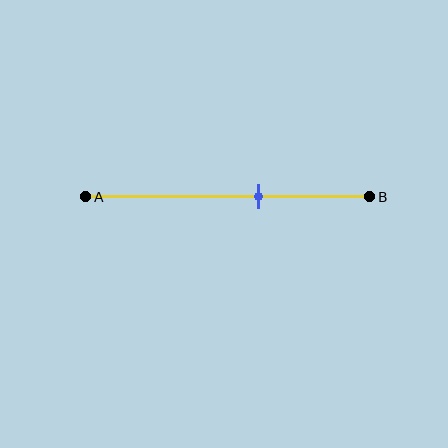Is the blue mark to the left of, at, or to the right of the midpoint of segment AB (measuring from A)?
The blue mark is to the right of the midpoint of segment AB.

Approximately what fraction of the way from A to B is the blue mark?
The blue mark is approximately 60% of the way from A to B.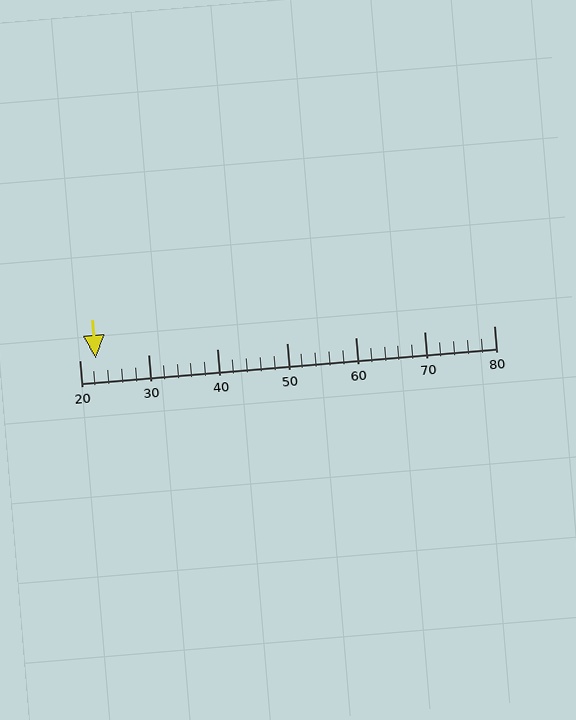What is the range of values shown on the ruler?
The ruler shows values from 20 to 80.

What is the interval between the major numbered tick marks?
The major tick marks are spaced 10 units apart.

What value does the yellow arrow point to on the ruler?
The yellow arrow points to approximately 22.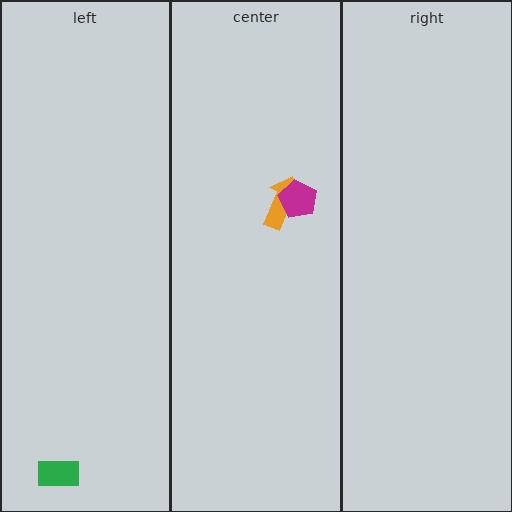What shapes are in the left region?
The green rectangle.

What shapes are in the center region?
The orange arrow, the magenta pentagon.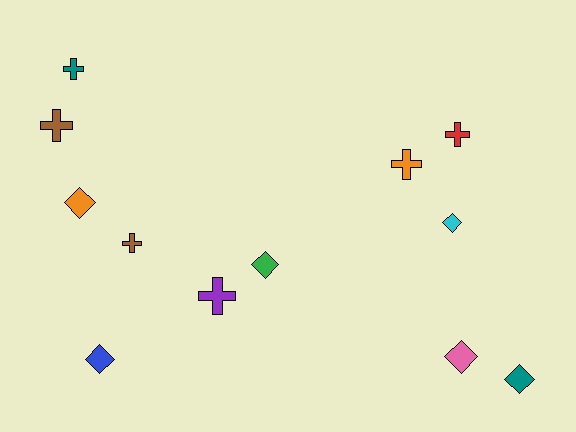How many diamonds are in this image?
There are 6 diamonds.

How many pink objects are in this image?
There is 1 pink object.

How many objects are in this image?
There are 12 objects.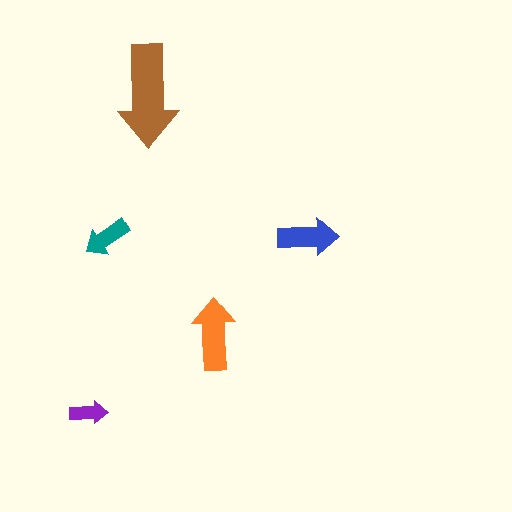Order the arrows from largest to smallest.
the brown one, the orange one, the blue one, the teal one, the purple one.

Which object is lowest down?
The purple arrow is bottommost.